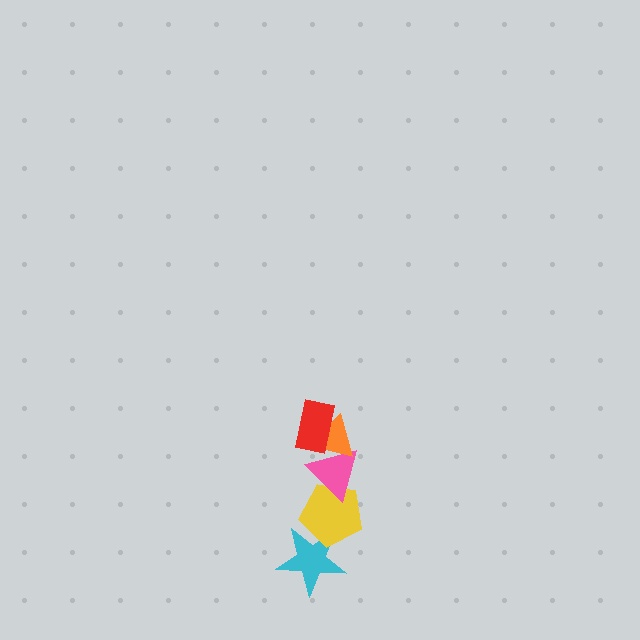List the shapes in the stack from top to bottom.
From top to bottom: the red rectangle, the orange triangle, the pink triangle, the yellow pentagon, the cyan star.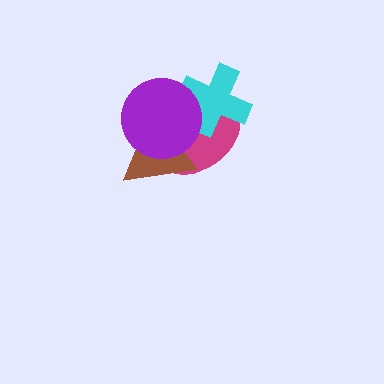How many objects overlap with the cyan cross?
2 objects overlap with the cyan cross.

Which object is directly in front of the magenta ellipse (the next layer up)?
The brown triangle is directly in front of the magenta ellipse.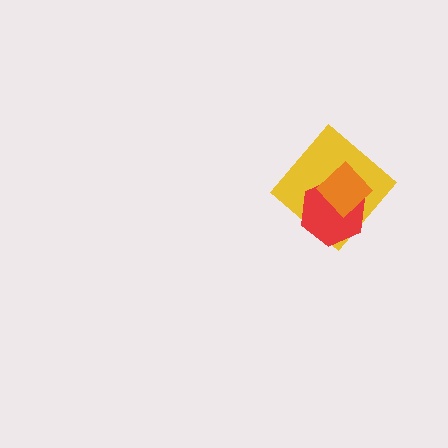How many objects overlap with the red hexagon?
2 objects overlap with the red hexagon.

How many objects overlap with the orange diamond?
2 objects overlap with the orange diamond.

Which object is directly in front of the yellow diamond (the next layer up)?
The red hexagon is directly in front of the yellow diamond.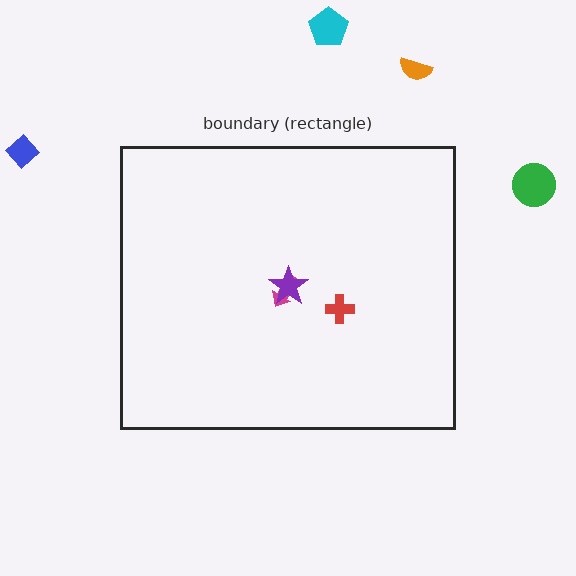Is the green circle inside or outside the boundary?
Outside.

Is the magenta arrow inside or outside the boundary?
Inside.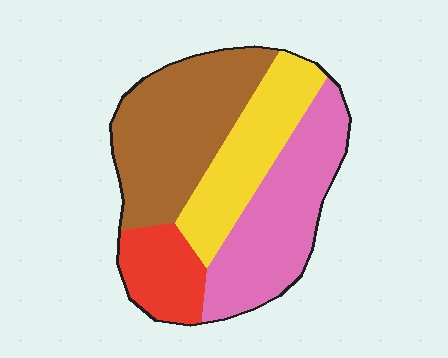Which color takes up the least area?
Red, at roughly 15%.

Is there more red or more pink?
Pink.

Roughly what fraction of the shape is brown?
Brown covers around 35% of the shape.